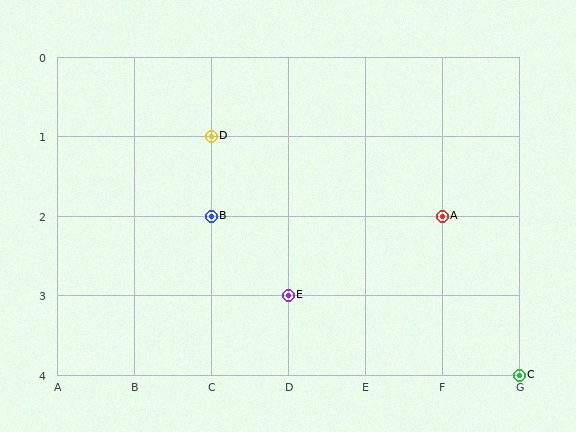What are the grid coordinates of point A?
Point A is at grid coordinates (F, 2).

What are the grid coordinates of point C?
Point C is at grid coordinates (G, 4).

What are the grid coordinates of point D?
Point D is at grid coordinates (C, 1).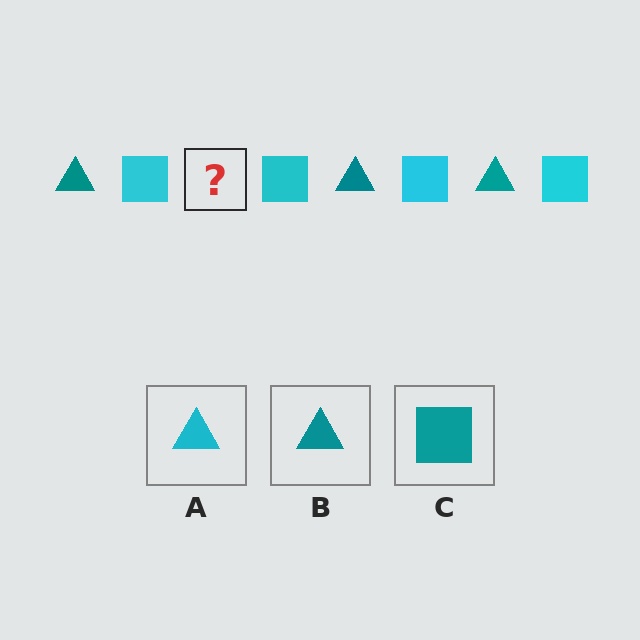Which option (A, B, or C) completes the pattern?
B.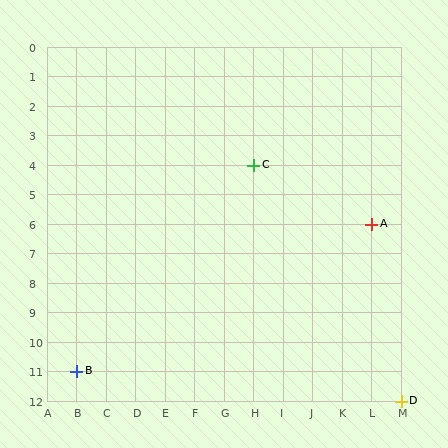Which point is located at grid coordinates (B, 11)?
Point B is at (B, 11).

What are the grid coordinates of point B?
Point B is at grid coordinates (B, 11).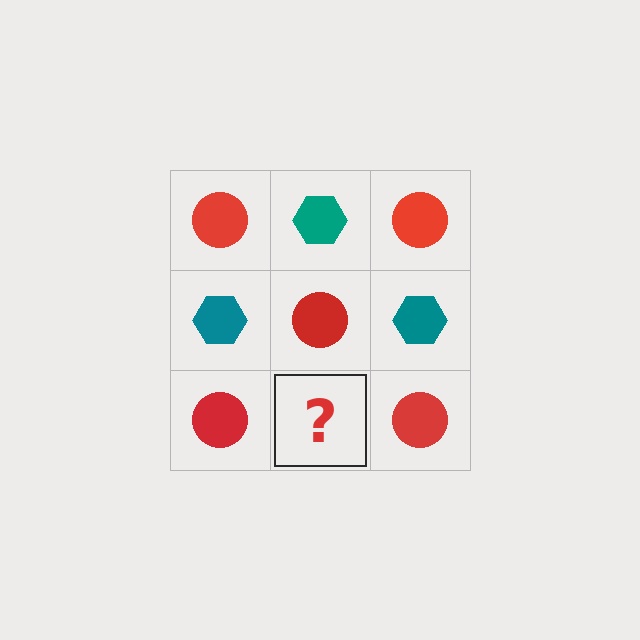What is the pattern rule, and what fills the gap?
The rule is that it alternates red circle and teal hexagon in a checkerboard pattern. The gap should be filled with a teal hexagon.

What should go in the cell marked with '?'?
The missing cell should contain a teal hexagon.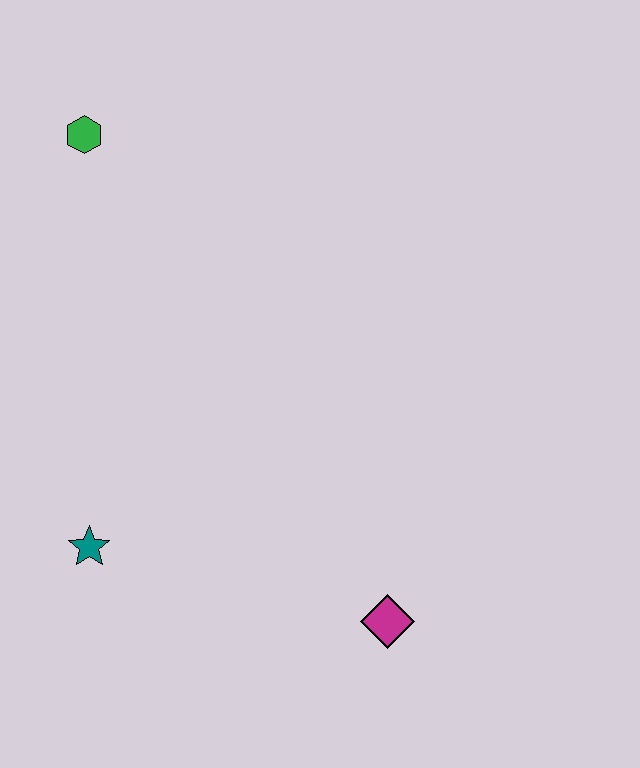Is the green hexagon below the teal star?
No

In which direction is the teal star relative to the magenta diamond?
The teal star is to the left of the magenta diamond.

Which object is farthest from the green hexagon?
The magenta diamond is farthest from the green hexagon.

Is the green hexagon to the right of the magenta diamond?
No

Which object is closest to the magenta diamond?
The teal star is closest to the magenta diamond.